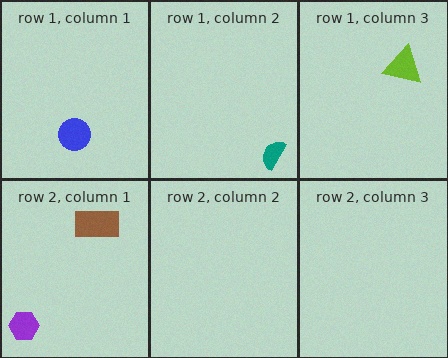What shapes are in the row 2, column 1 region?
The brown rectangle, the purple hexagon.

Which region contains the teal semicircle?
The row 1, column 2 region.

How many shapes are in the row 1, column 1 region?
1.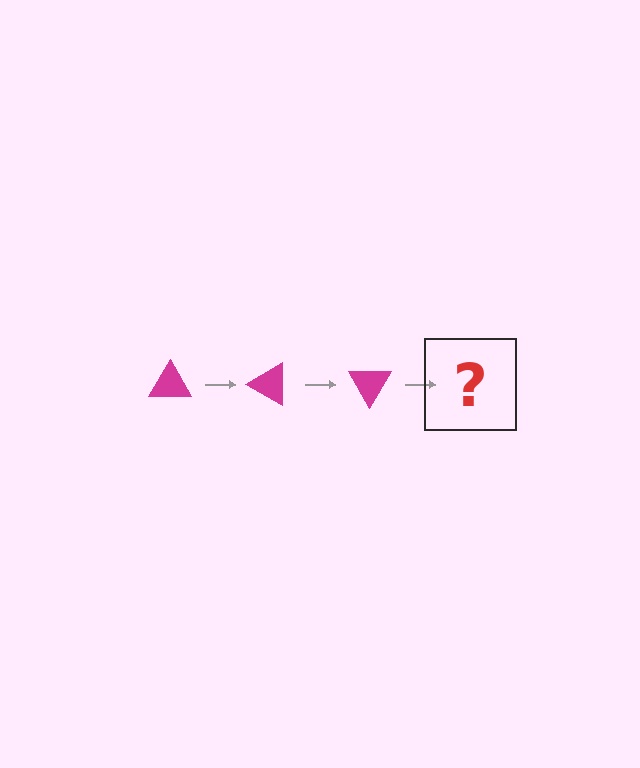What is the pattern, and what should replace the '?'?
The pattern is that the triangle rotates 30 degrees each step. The '?' should be a magenta triangle rotated 90 degrees.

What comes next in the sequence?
The next element should be a magenta triangle rotated 90 degrees.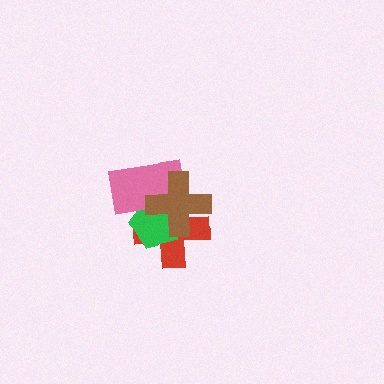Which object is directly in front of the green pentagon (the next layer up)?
The pink rectangle is directly in front of the green pentagon.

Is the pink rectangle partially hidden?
Yes, it is partially covered by another shape.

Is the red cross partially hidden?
Yes, it is partially covered by another shape.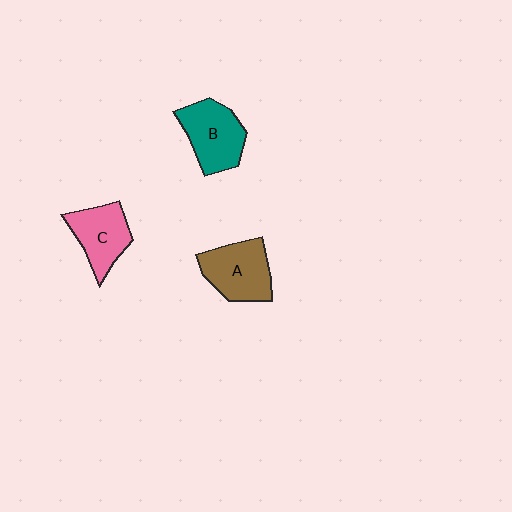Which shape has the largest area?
Shape B (teal).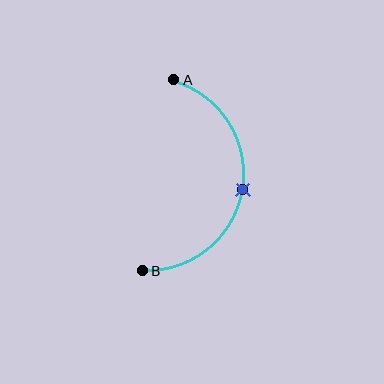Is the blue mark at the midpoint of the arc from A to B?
Yes. The blue mark lies on the arc at equal arc-length from both A and B — it is the arc midpoint.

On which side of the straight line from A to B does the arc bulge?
The arc bulges to the right of the straight line connecting A and B.